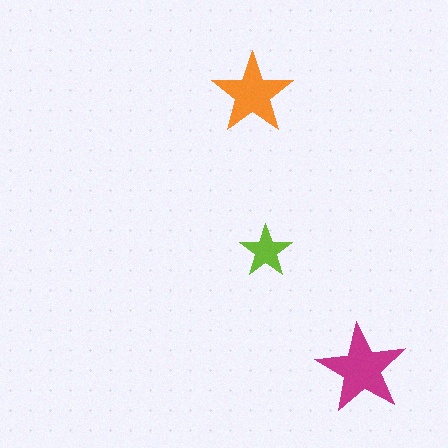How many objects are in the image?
There are 3 objects in the image.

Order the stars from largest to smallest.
the magenta one, the orange one, the lime one.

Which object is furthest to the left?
The orange star is leftmost.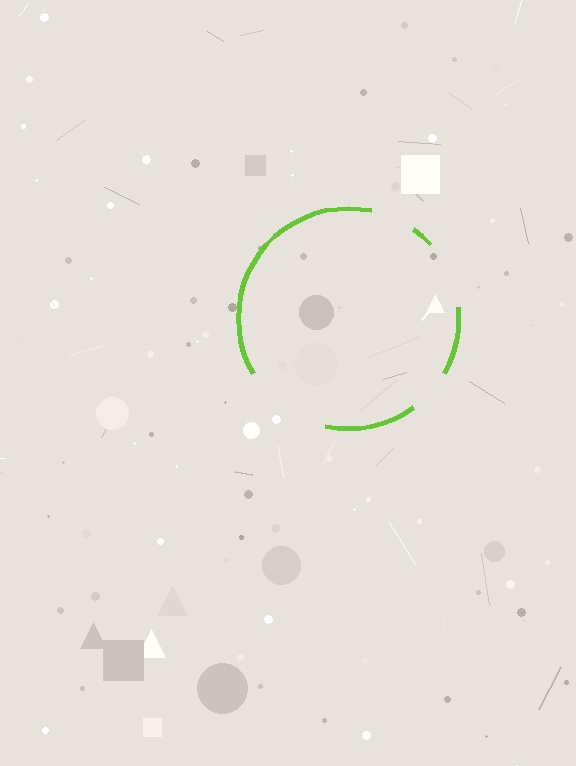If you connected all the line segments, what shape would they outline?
They would outline a circle.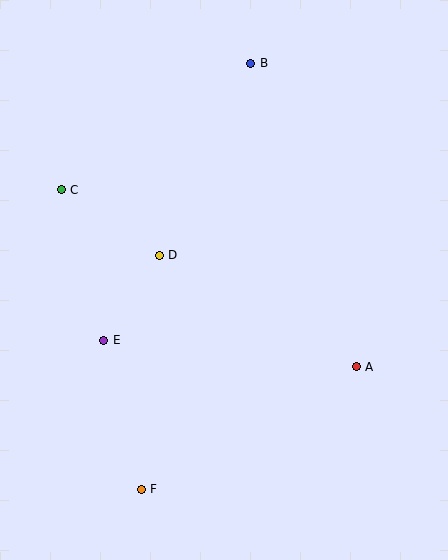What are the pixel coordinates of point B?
Point B is at (251, 63).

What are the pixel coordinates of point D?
Point D is at (159, 255).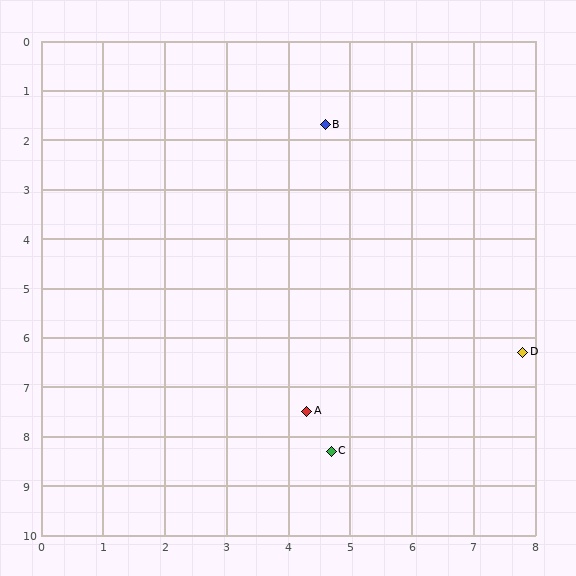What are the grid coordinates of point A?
Point A is at approximately (4.3, 7.5).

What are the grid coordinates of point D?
Point D is at approximately (7.8, 6.3).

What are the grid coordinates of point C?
Point C is at approximately (4.7, 8.3).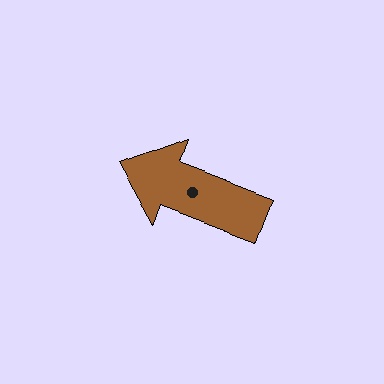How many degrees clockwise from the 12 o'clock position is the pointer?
Approximately 291 degrees.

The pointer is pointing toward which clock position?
Roughly 10 o'clock.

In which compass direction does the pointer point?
West.